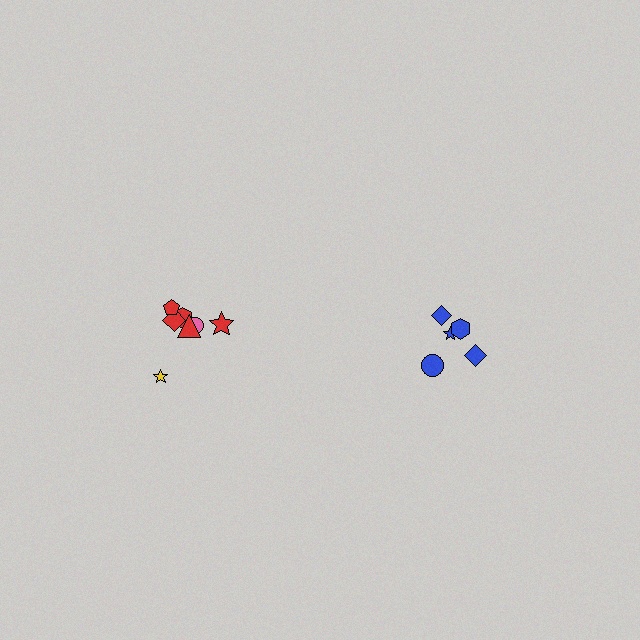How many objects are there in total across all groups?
There are 12 objects.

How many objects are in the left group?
There are 7 objects.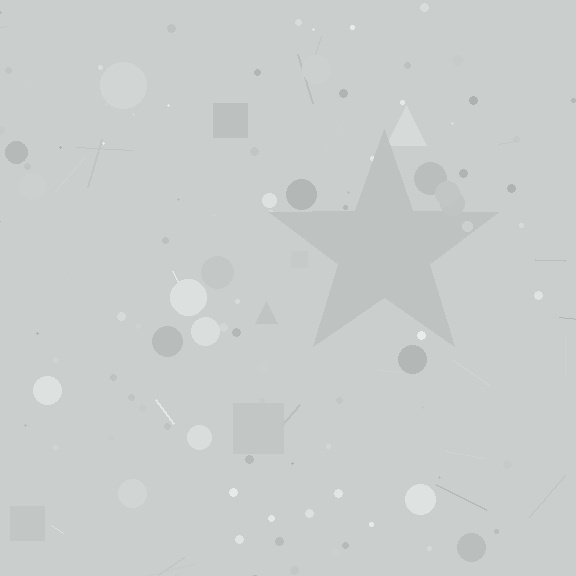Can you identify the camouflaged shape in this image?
The camouflaged shape is a star.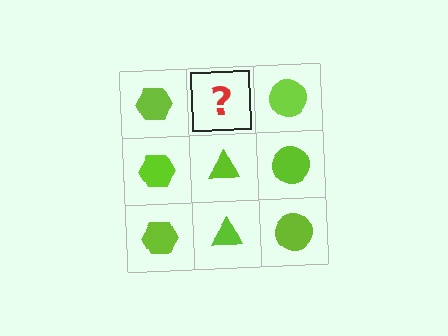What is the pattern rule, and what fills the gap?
The rule is that each column has a consistent shape. The gap should be filled with a lime triangle.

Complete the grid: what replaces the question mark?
The question mark should be replaced with a lime triangle.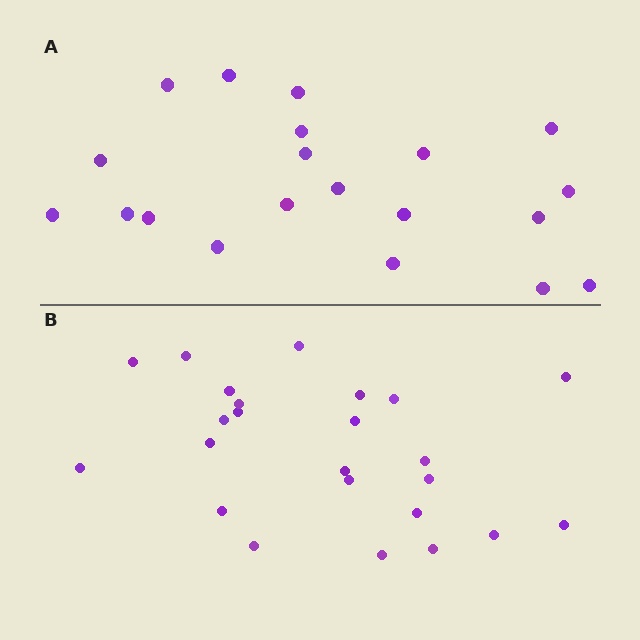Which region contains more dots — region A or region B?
Region B (the bottom region) has more dots.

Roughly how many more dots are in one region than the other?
Region B has about 4 more dots than region A.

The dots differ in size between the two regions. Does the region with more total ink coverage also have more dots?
No. Region A has more total ink coverage because its dots are larger, but region B actually contains more individual dots. Total area can be misleading — the number of items is what matters here.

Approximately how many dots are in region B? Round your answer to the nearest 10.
About 20 dots. (The exact count is 24, which rounds to 20.)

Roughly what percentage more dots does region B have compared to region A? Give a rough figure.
About 20% more.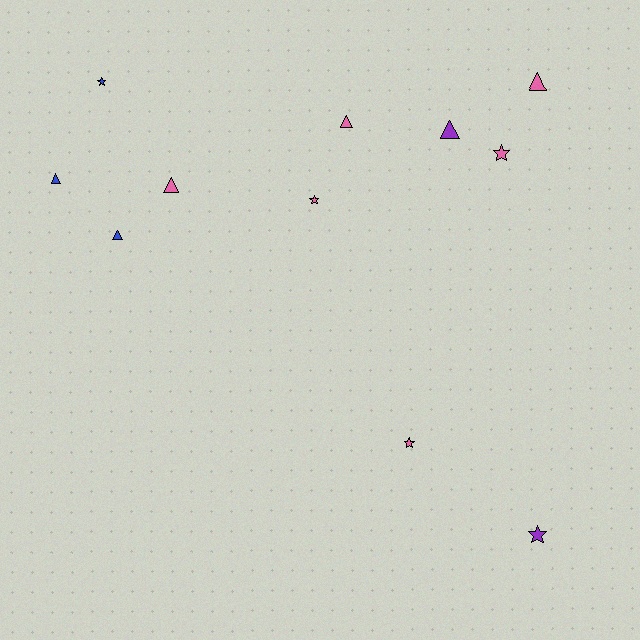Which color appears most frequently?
Pink, with 6 objects.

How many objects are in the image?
There are 11 objects.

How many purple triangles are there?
There is 1 purple triangle.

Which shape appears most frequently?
Triangle, with 6 objects.